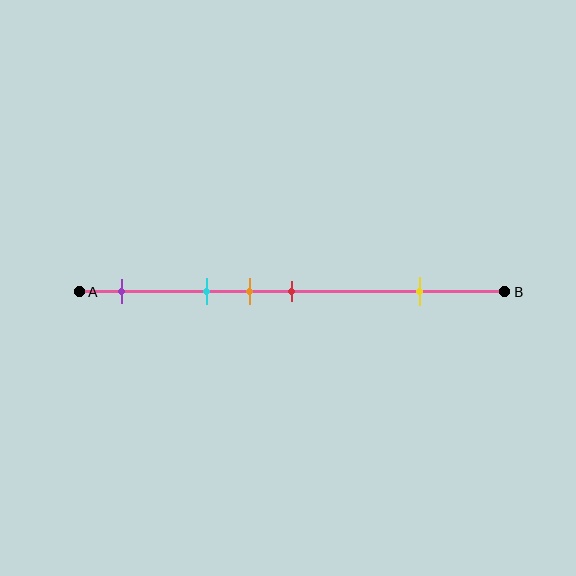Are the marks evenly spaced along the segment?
No, the marks are not evenly spaced.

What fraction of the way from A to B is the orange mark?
The orange mark is approximately 40% (0.4) of the way from A to B.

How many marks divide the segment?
There are 5 marks dividing the segment.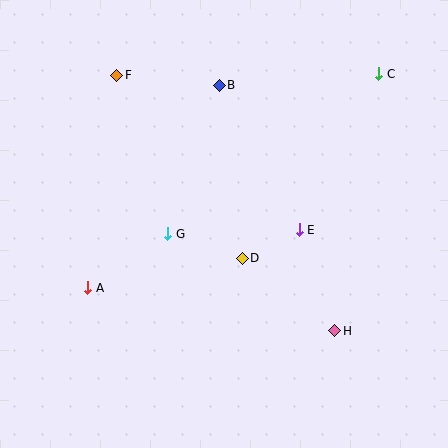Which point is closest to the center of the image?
Point D at (242, 258) is closest to the center.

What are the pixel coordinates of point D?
Point D is at (242, 258).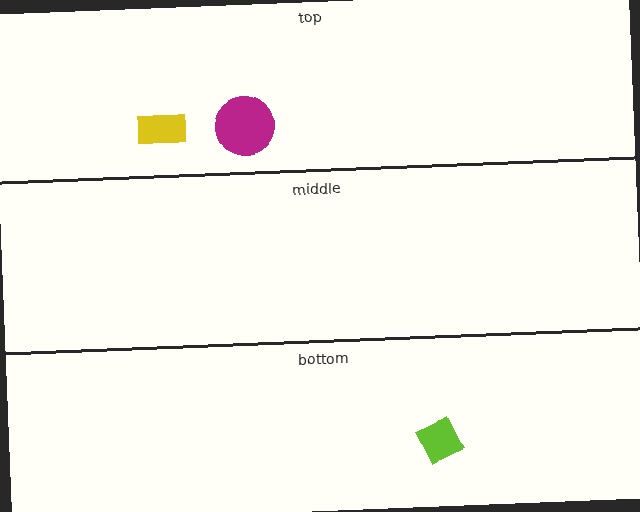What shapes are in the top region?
The magenta circle, the yellow rectangle.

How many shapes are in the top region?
2.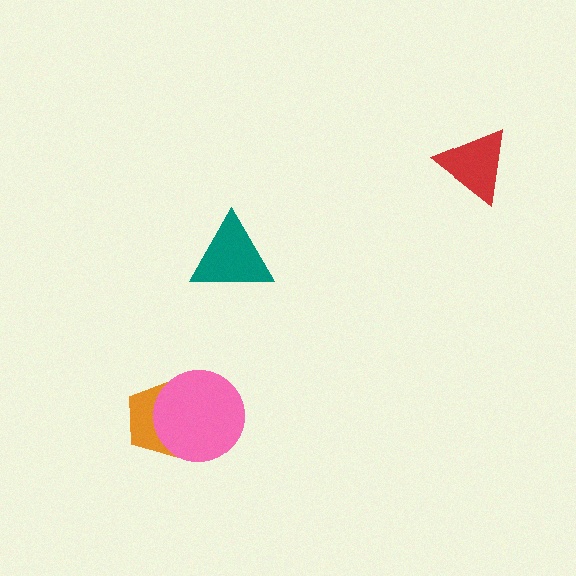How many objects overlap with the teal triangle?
0 objects overlap with the teal triangle.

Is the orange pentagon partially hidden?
Yes, it is partially covered by another shape.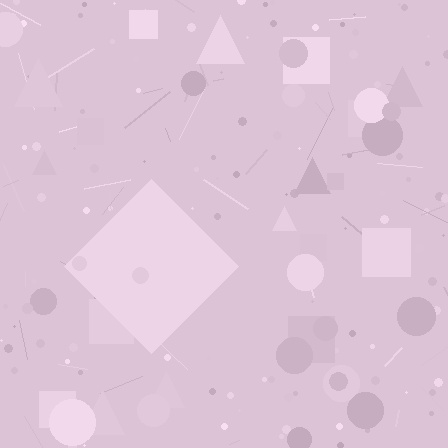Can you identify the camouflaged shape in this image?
The camouflaged shape is a diamond.